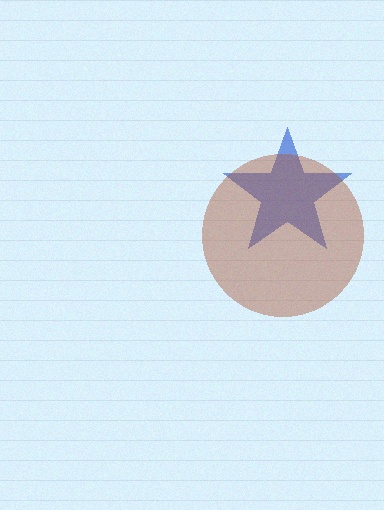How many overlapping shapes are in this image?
There are 2 overlapping shapes in the image.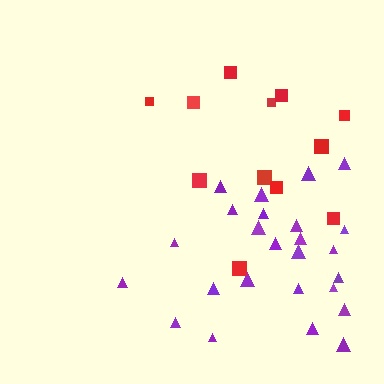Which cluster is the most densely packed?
Purple.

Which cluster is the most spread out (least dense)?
Red.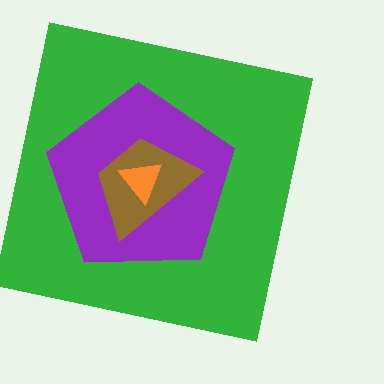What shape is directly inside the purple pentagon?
The brown trapezoid.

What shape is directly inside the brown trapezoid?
The orange triangle.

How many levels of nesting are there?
4.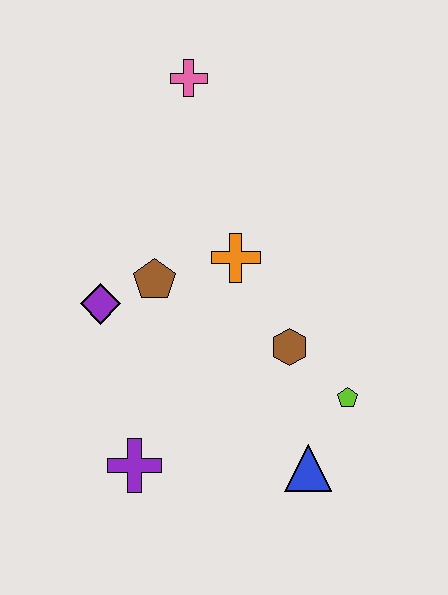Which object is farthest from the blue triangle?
The pink cross is farthest from the blue triangle.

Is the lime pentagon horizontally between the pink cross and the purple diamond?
No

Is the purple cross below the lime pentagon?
Yes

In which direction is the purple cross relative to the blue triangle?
The purple cross is to the left of the blue triangle.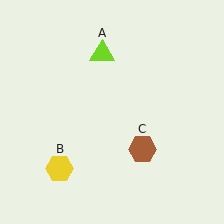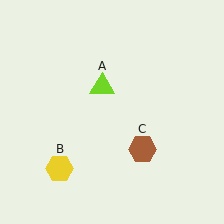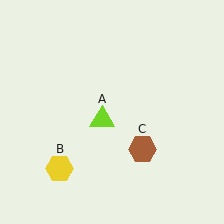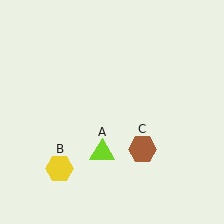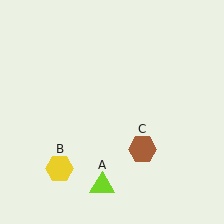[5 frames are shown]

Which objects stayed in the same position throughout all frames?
Yellow hexagon (object B) and brown hexagon (object C) remained stationary.